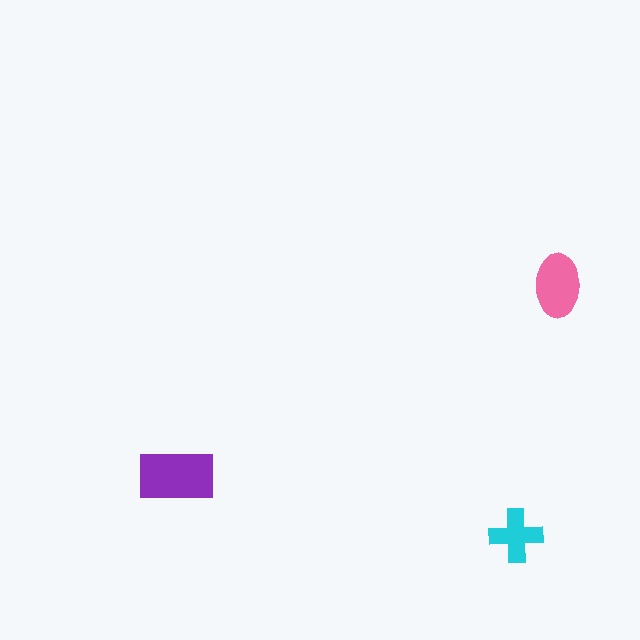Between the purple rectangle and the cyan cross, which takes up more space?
The purple rectangle.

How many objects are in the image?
There are 3 objects in the image.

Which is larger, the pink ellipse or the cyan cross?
The pink ellipse.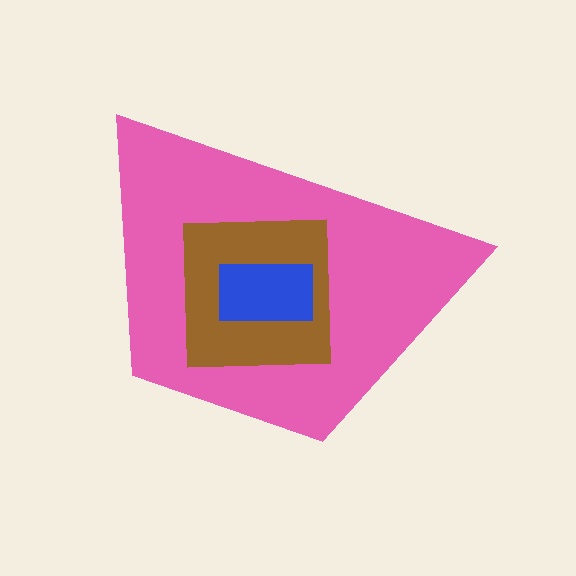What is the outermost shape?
The pink trapezoid.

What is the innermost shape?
The blue rectangle.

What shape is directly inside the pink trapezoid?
The brown square.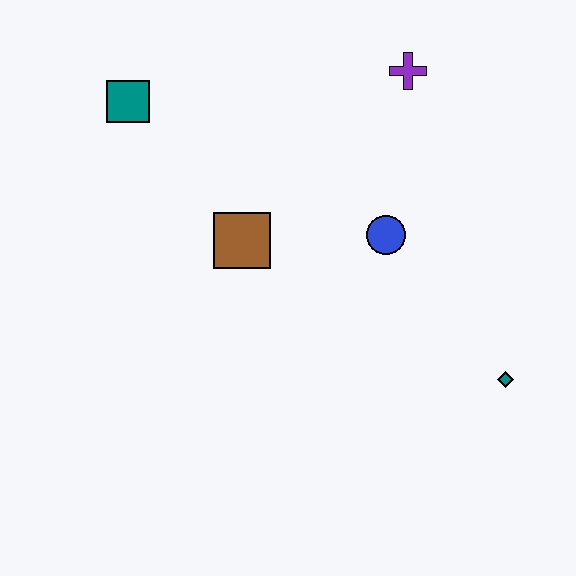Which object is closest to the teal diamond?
The blue circle is closest to the teal diamond.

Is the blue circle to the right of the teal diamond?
No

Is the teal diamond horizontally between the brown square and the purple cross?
No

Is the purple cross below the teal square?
No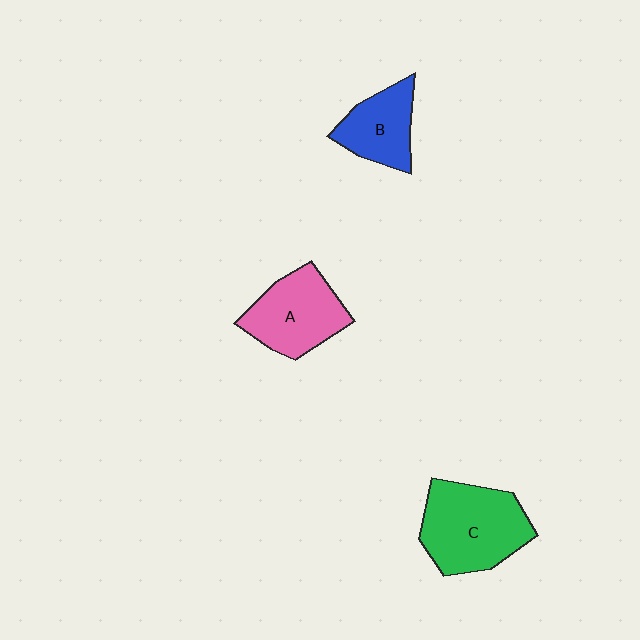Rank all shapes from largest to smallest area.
From largest to smallest: C (green), A (pink), B (blue).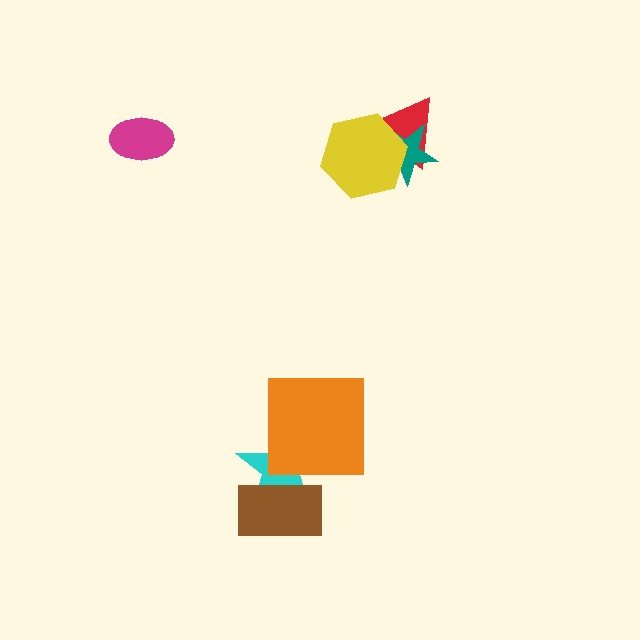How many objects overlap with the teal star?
2 objects overlap with the teal star.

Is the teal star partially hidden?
Yes, it is partially covered by another shape.